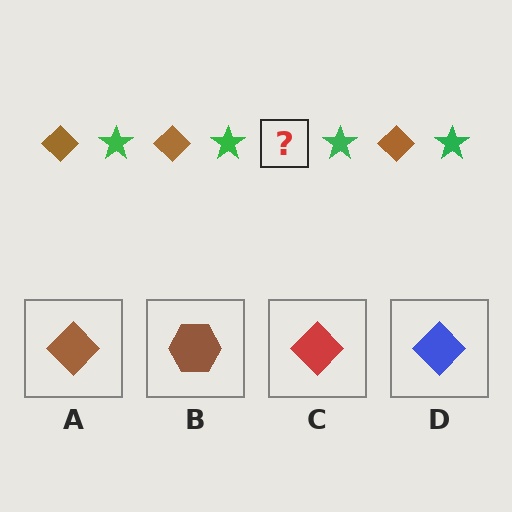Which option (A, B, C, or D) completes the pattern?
A.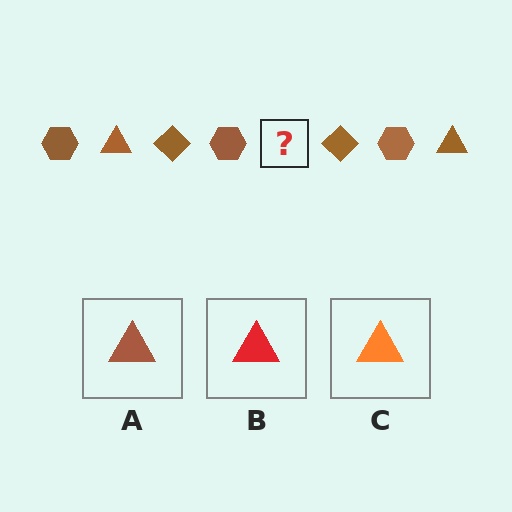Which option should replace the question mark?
Option A.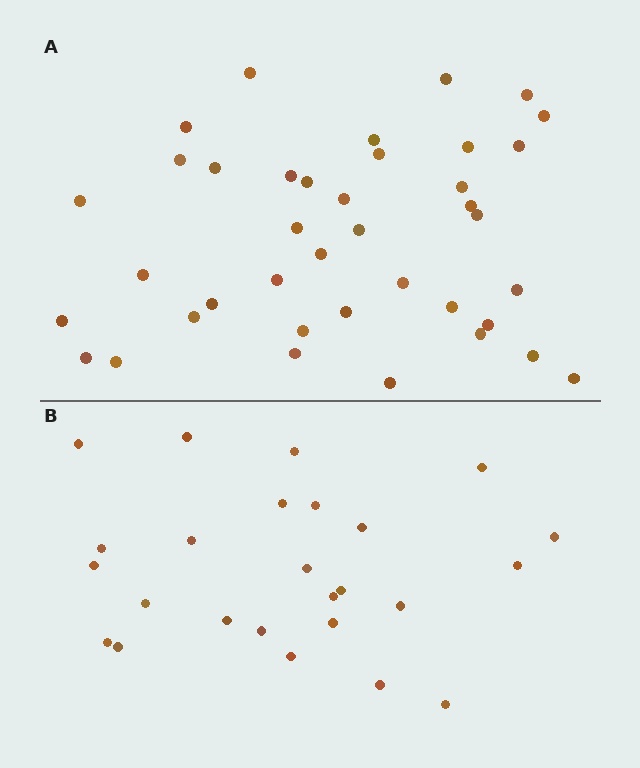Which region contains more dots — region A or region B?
Region A (the top region) has more dots.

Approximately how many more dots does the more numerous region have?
Region A has approximately 15 more dots than region B.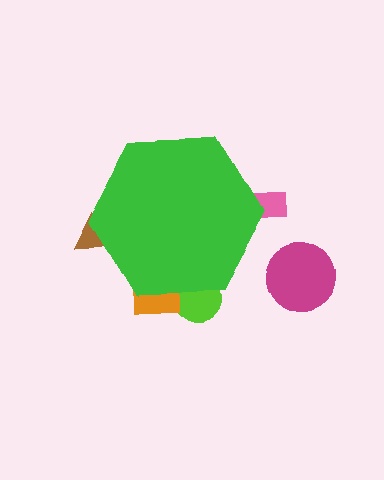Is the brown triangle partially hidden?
Yes, the brown triangle is partially hidden behind the green hexagon.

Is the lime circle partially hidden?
Yes, the lime circle is partially hidden behind the green hexagon.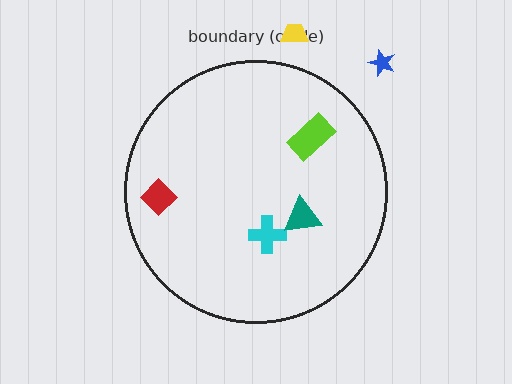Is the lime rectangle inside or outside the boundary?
Inside.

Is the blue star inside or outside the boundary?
Outside.